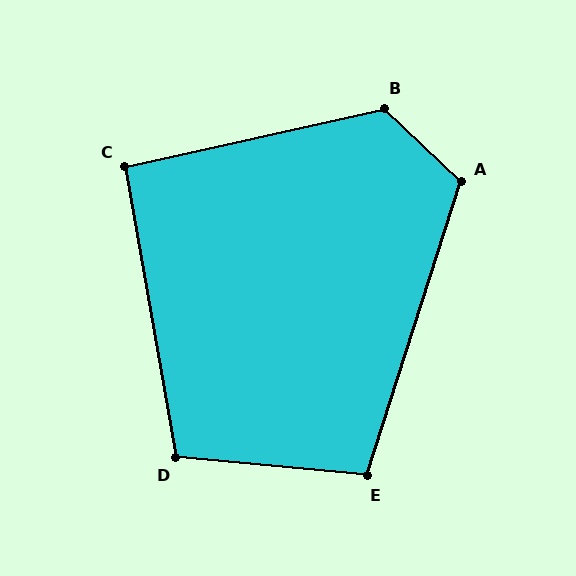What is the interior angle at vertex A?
Approximately 116 degrees (obtuse).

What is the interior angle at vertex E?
Approximately 102 degrees (obtuse).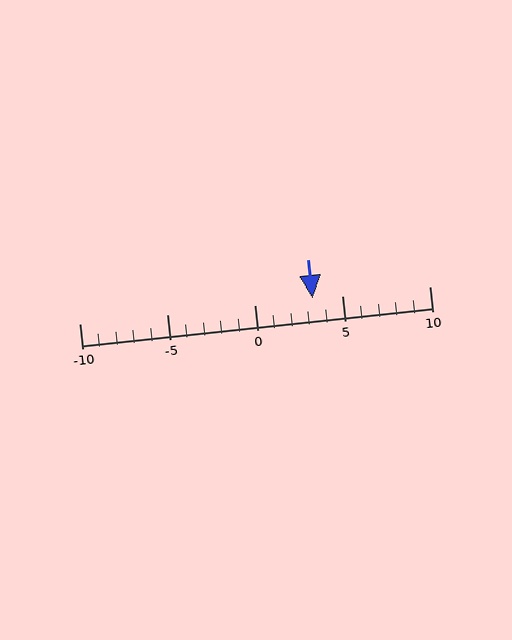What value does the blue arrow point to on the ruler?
The blue arrow points to approximately 3.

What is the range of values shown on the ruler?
The ruler shows values from -10 to 10.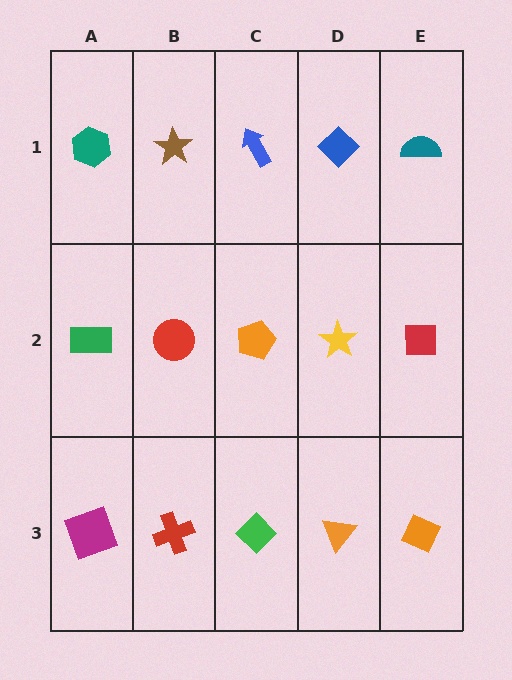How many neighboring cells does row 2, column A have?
3.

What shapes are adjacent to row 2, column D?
A blue diamond (row 1, column D), an orange triangle (row 3, column D), an orange pentagon (row 2, column C), a red square (row 2, column E).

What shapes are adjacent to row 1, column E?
A red square (row 2, column E), a blue diamond (row 1, column D).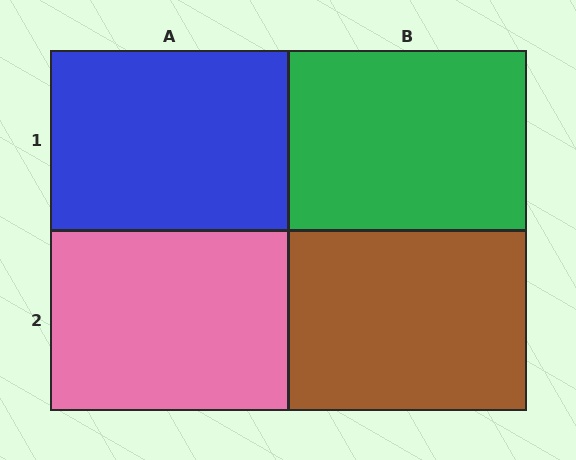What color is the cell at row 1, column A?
Blue.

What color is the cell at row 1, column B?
Green.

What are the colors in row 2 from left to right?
Pink, brown.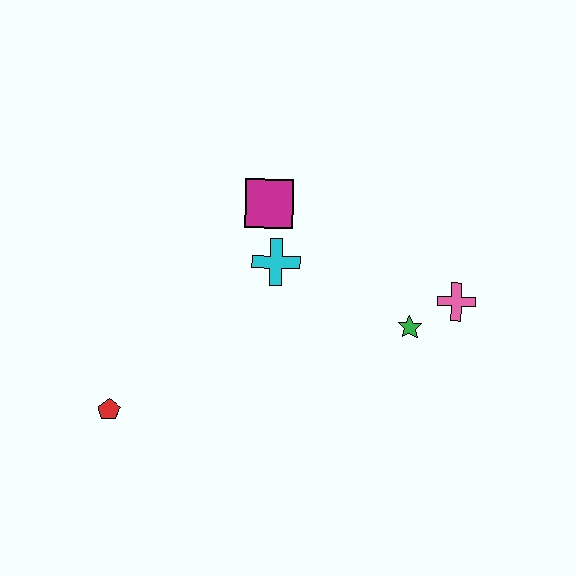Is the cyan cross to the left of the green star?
Yes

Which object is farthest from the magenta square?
The red pentagon is farthest from the magenta square.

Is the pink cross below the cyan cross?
Yes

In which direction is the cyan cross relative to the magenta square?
The cyan cross is below the magenta square.